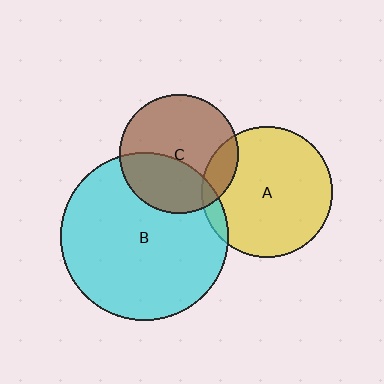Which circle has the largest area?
Circle B (cyan).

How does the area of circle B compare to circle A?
Approximately 1.6 times.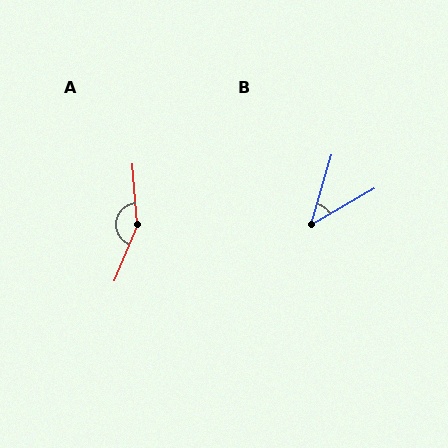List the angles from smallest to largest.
B (44°), A (153°).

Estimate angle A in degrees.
Approximately 153 degrees.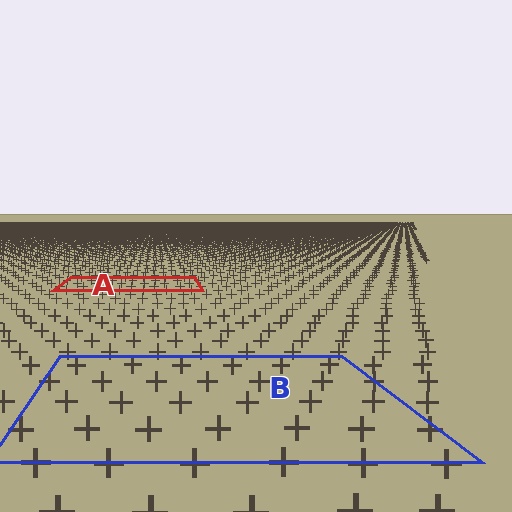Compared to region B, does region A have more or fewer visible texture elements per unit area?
Region A has more texture elements per unit area — they are packed more densely because it is farther away.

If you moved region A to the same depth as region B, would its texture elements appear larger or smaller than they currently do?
They would appear larger. At a closer depth, the same texture elements are projected at a bigger on-screen size.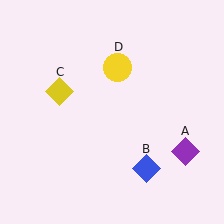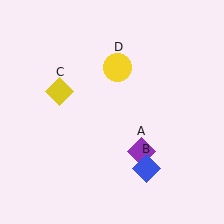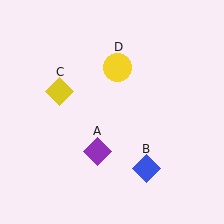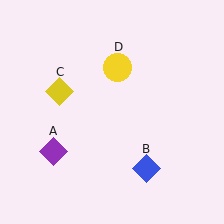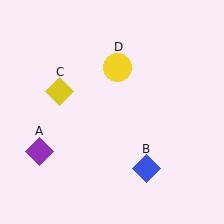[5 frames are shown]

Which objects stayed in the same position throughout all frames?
Blue diamond (object B) and yellow diamond (object C) and yellow circle (object D) remained stationary.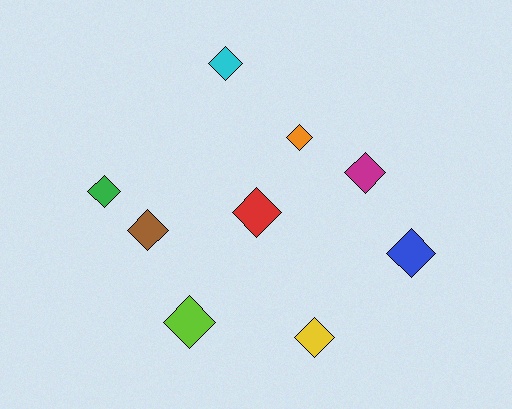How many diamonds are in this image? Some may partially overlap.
There are 9 diamonds.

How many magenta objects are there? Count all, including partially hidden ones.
There is 1 magenta object.